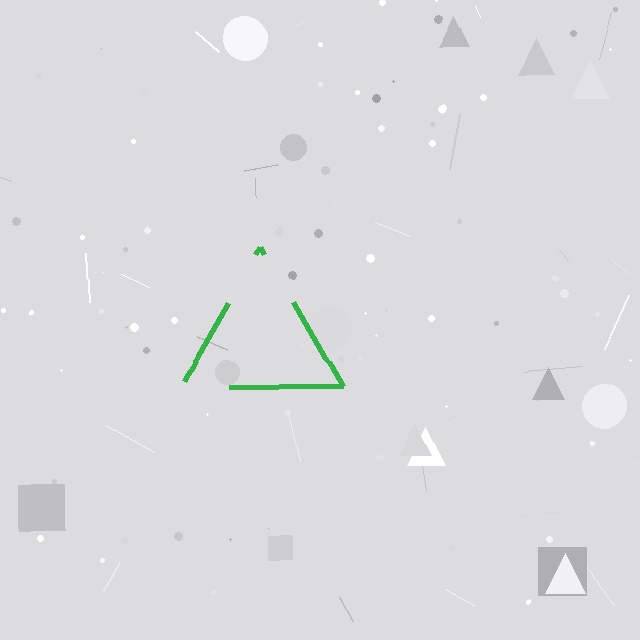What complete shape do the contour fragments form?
The contour fragments form a triangle.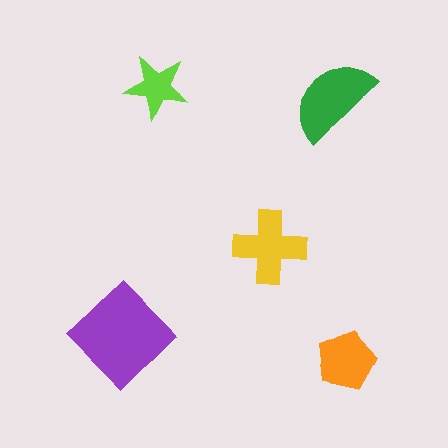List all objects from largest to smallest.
The purple diamond, the green semicircle, the yellow cross, the orange pentagon, the lime star.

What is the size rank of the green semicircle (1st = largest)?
2nd.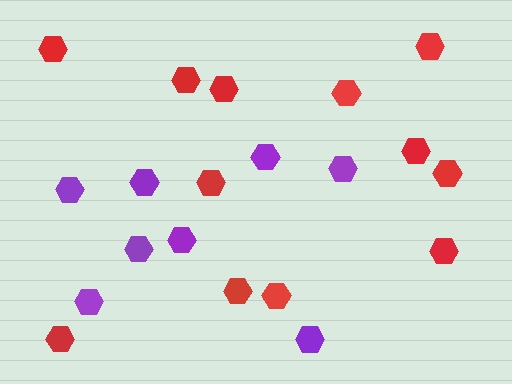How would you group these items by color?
There are 2 groups: one group of purple hexagons (8) and one group of red hexagons (12).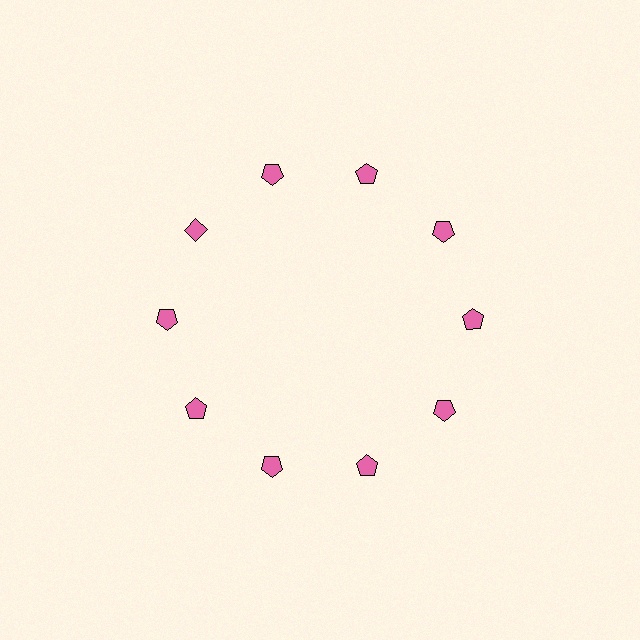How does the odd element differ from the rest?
It has a different shape: diamond instead of pentagon.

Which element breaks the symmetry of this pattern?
The pink diamond at roughly the 10 o'clock position breaks the symmetry. All other shapes are pink pentagons.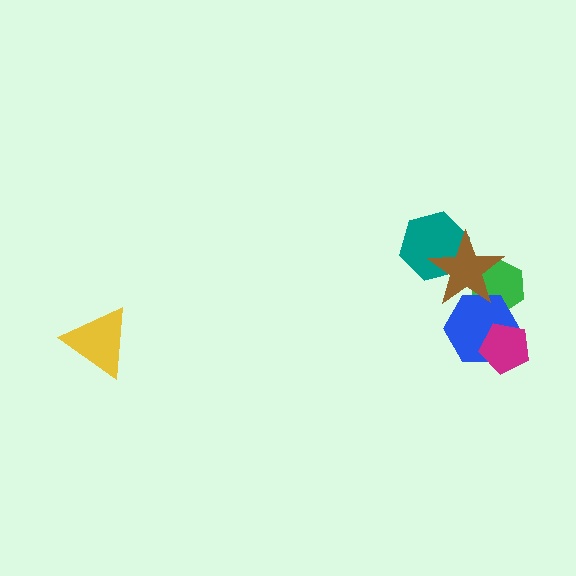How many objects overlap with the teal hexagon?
1 object overlaps with the teal hexagon.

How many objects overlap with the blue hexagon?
3 objects overlap with the blue hexagon.